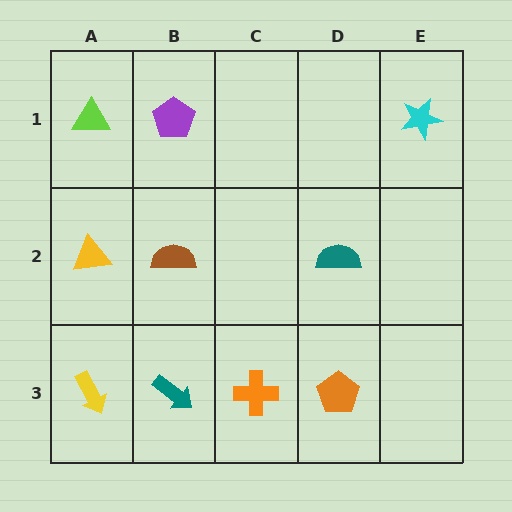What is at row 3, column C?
An orange cross.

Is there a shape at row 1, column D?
No, that cell is empty.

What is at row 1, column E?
A cyan star.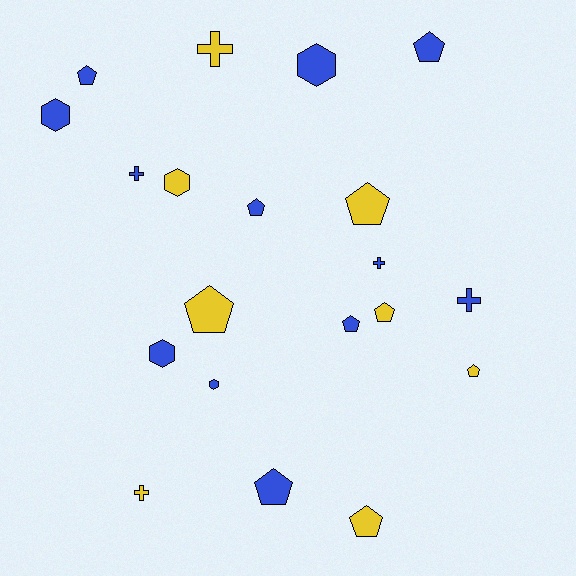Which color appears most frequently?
Blue, with 12 objects.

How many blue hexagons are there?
There are 4 blue hexagons.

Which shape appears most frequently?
Pentagon, with 10 objects.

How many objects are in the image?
There are 20 objects.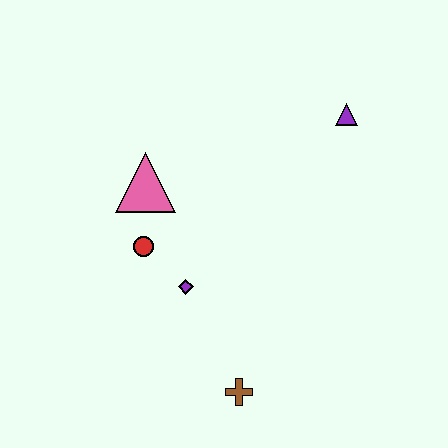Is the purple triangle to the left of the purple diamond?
No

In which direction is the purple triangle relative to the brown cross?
The purple triangle is above the brown cross.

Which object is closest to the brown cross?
The purple diamond is closest to the brown cross.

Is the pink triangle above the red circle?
Yes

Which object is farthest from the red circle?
The purple triangle is farthest from the red circle.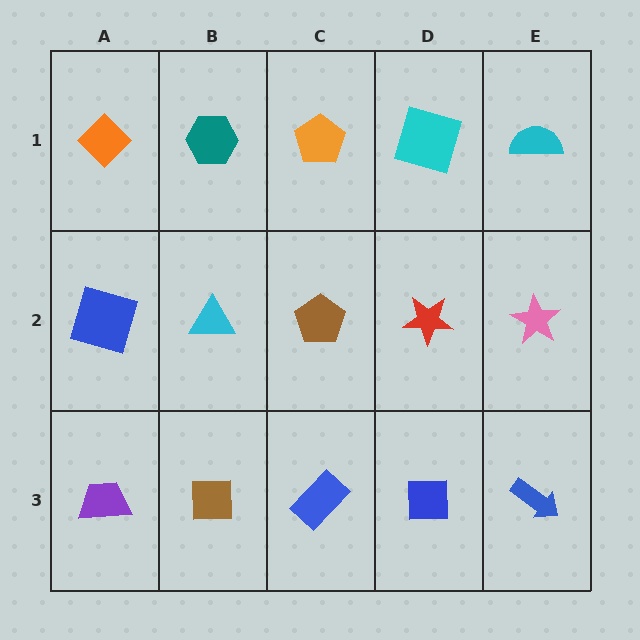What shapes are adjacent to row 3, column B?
A cyan triangle (row 2, column B), a purple trapezoid (row 3, column A), a blue rectangle (row 3, column C).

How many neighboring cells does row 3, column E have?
2.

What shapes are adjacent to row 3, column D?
A red star (row 2, column D), a blue rectangle (row 3, column C), a blue arrow (row 3, column E).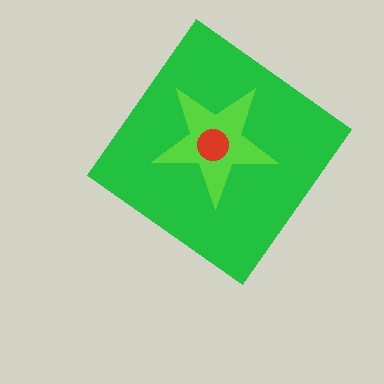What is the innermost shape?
The red circle.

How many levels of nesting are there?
3.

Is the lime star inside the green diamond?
Yes.